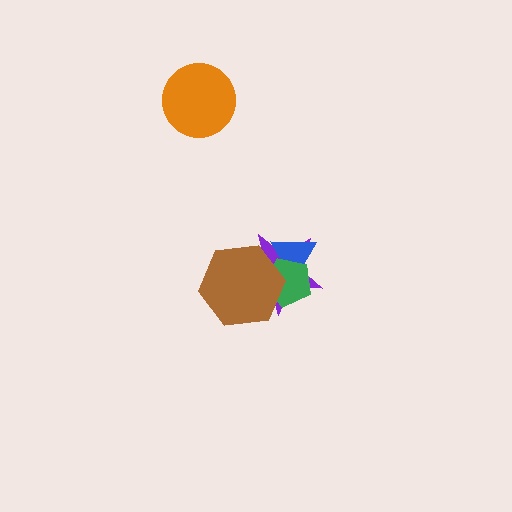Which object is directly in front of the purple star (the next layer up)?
The blue triangle is directly in front of the purple star.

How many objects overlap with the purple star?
3 objects overlap with the purple star.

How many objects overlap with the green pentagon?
3 objects overlap with the green pentagon.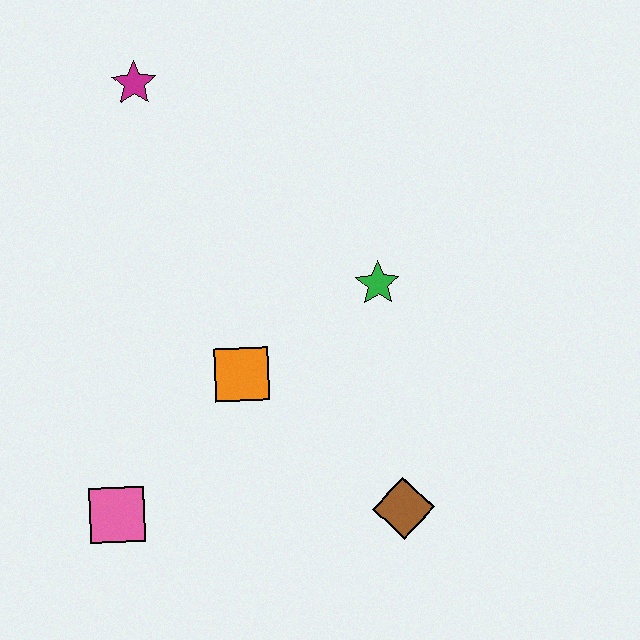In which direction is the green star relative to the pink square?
The green star is to the right of the pink square.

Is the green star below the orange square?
No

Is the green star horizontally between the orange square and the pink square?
No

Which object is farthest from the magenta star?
The brown diamond is farthest from the magenta star.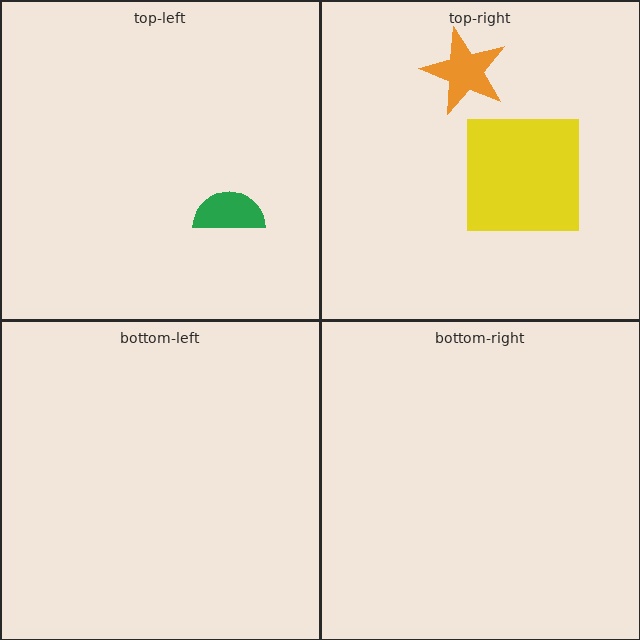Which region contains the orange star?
The top-right region.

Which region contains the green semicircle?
The top-left region.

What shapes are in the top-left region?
The green semicircle.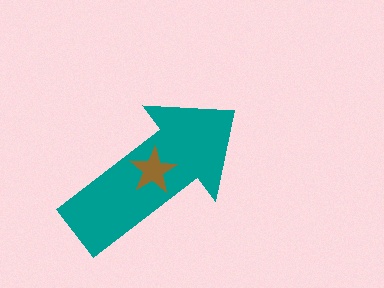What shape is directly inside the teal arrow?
The brown star.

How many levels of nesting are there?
2.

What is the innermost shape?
The brown star.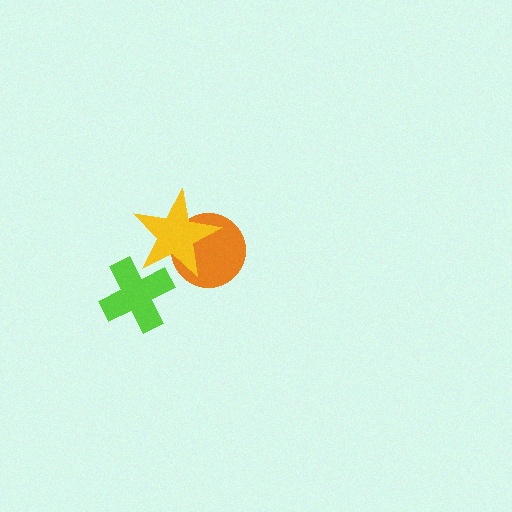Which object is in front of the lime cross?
The yellow star is in front of the lime cross.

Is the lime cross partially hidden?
Yes, it is partially covered by another shape.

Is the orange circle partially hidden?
Yes, it is partially covered by another shape.